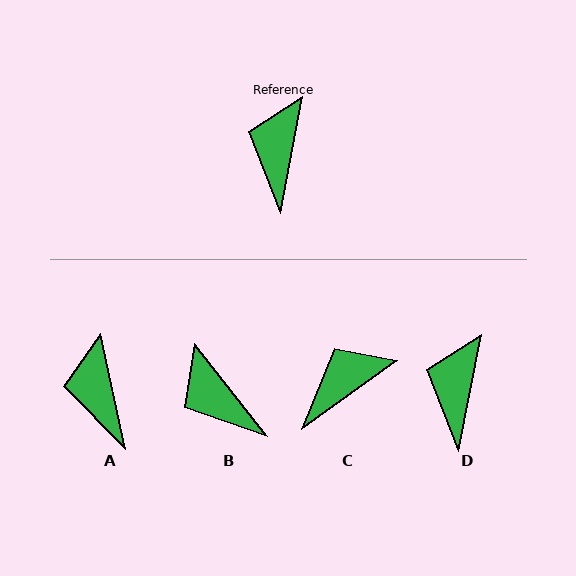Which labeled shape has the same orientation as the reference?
D.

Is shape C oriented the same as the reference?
No, it is off by about 43 degrees.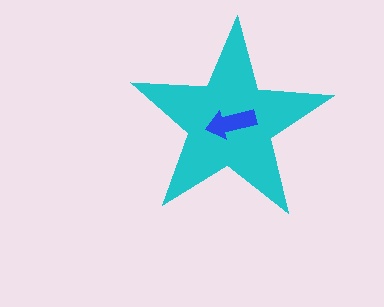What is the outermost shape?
The cyan star.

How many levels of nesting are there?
2.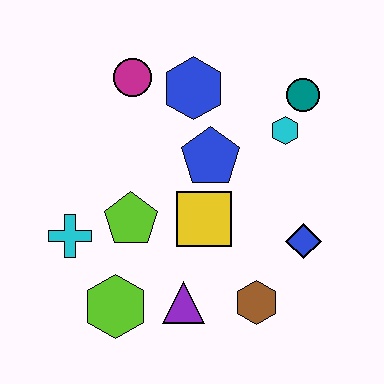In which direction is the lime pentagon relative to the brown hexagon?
The lime pentagon is to the left of the brown hexagon.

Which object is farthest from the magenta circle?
The brown hexagon is farthest from the magenta circle.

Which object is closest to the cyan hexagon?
The teal circle is closest to the cyan hexagon.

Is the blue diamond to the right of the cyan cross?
Yes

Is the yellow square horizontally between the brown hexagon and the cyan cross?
Yes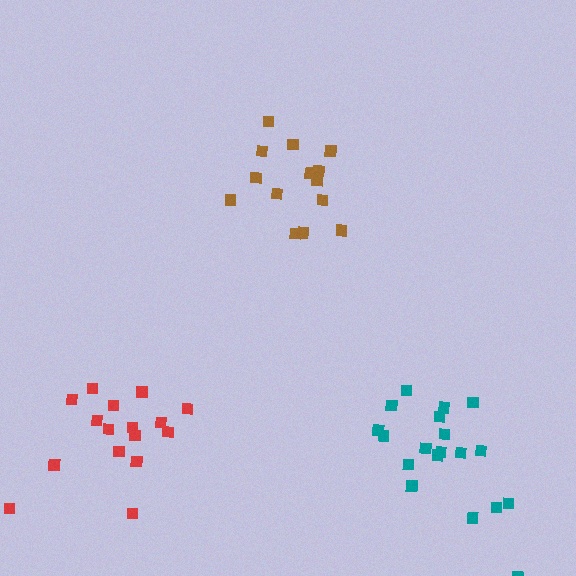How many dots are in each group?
Group 1: 15 dots, Group 2: 19 dots, Group 3: 16 dots (50 total).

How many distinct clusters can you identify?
There are 3 distinct clusters.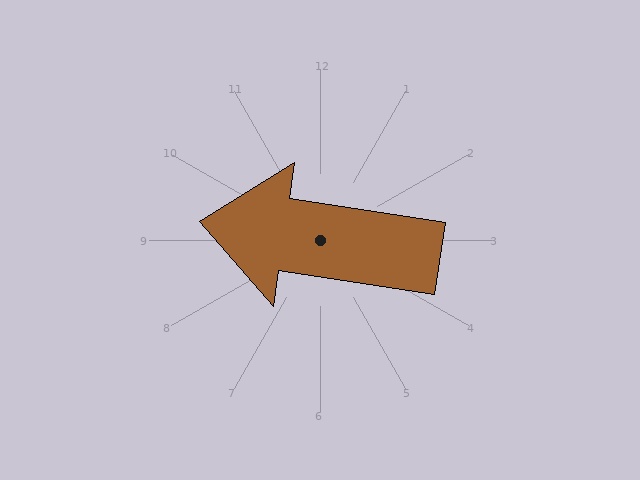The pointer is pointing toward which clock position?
Roughly 9 o'clock.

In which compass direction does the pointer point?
West.